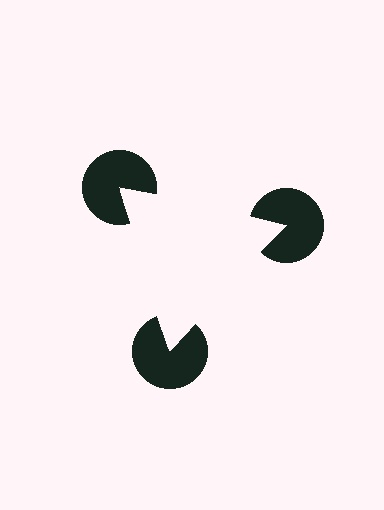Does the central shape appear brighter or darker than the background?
It typically appears slightly brighter than the background, even though no actual brightness change is drawn.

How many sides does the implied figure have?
3 sides.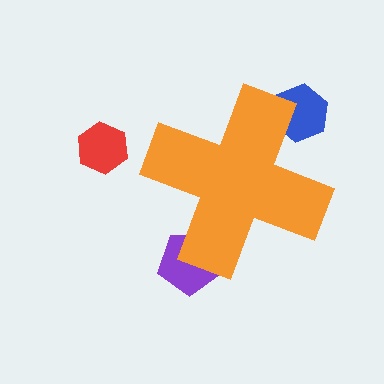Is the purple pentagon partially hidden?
Yes, the purple pentagon is partially hidden behind the orange cross.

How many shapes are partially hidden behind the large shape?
2 shapes are partially hidden.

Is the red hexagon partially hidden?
No, the red hexagon is fully visible.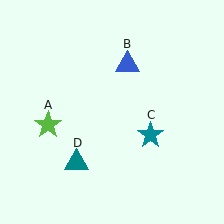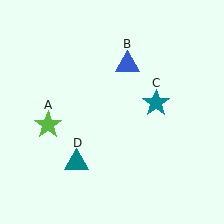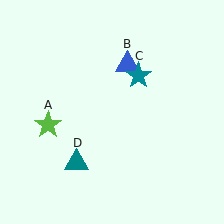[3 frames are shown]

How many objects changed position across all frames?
1 object changed position: teal star (object C).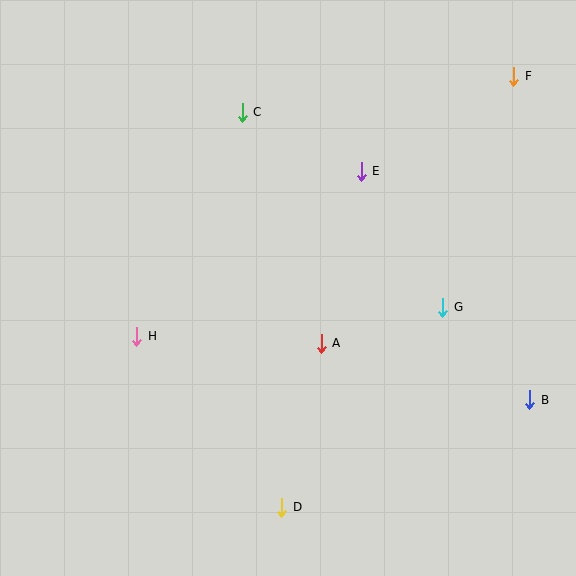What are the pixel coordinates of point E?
Point E is at (361, 171).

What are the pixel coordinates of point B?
Point B is at (530, 400).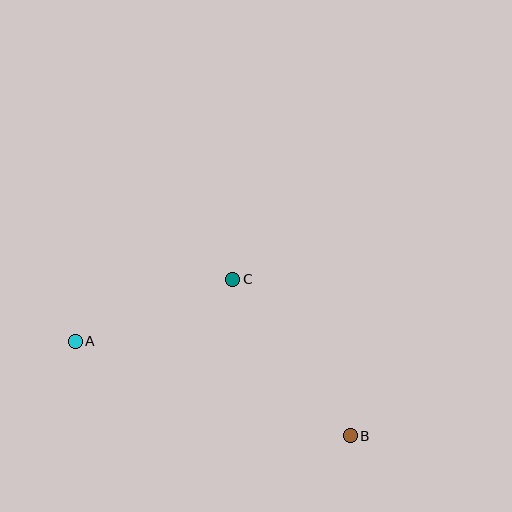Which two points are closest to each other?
Points A and C are closest to each other.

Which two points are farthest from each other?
Points A and B are farthest from each other.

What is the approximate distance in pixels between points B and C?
The distance between B and C is approximately 196 pixels.